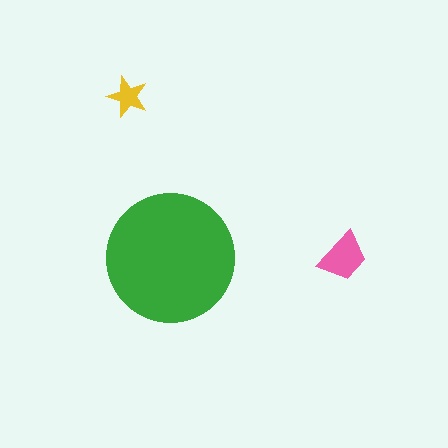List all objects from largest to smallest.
The green circle, the pink trapezoid, the yellow star.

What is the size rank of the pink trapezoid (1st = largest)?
2nd.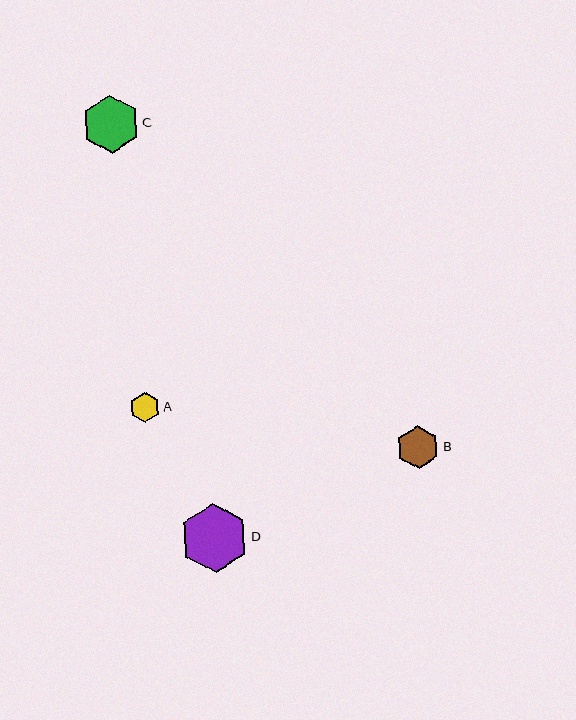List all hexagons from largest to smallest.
From largest to smallest: D, C, B, A.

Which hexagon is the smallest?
Hexagon A is the smallest with a size of approximately 30 pixels.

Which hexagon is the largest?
Hexagon D is the largest with a size of approximately 68 pixels.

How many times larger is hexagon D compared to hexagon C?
Hexagon D is approximately 1.2 times the size of hexagon C.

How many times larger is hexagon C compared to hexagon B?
Hexagon C is approximately 1.4 times the size of hexagon B.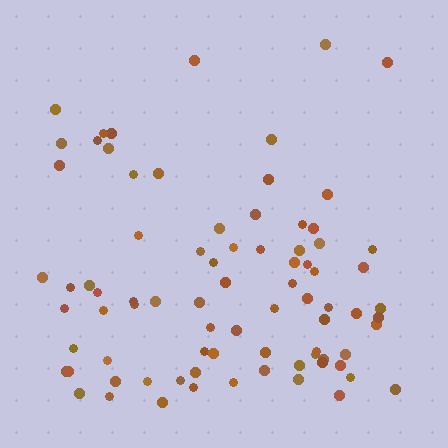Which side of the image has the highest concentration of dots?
The bottom.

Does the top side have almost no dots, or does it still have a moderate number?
Still a moderate number, just noticeably fewer than the bottom.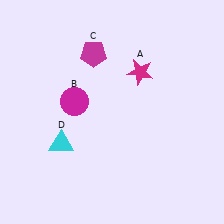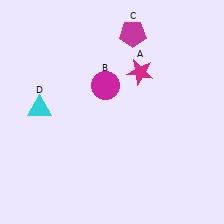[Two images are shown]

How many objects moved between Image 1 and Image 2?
3 objects moved between the two images.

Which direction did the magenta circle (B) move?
The magenta circle (B) moved right.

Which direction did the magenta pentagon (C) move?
The magenta pentagon (C) moved right.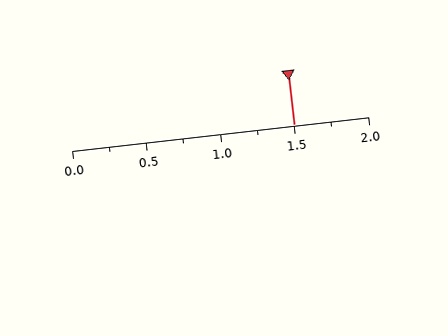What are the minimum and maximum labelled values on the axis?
The axis runs from 0.0 to 2.0.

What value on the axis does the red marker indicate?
The marker indicates approximately 1.5.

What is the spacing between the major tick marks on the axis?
The major ticks are spaced 0.5 apart.